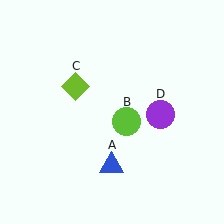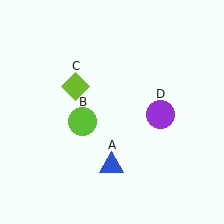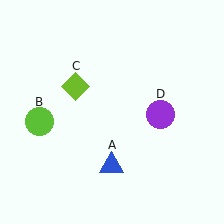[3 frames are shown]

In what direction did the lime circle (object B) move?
The lime circle (object B) moved left.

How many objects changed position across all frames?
1 object changed position: lime circle (object B).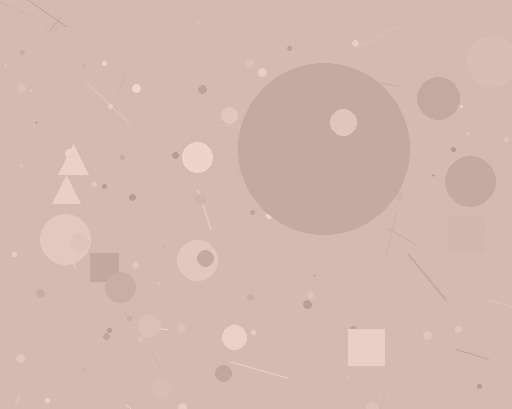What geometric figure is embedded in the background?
A circle is embedded in the background.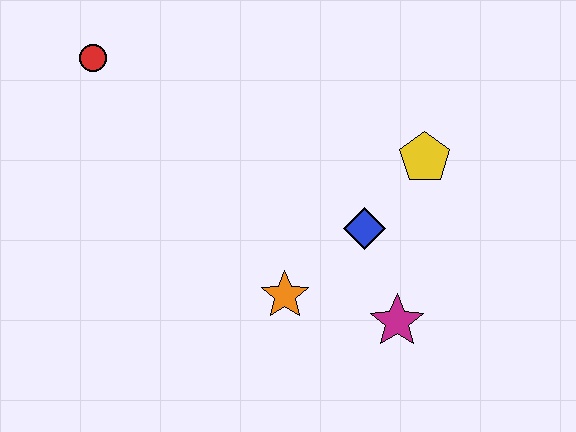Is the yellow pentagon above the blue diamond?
Yes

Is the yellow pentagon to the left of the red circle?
No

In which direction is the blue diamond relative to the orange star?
The blue diamond is to the right of the orange star.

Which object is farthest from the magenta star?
The red circle is farthest from the magenta star.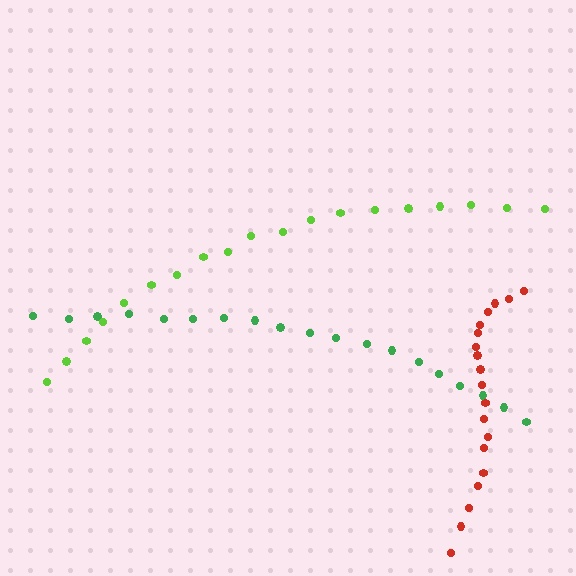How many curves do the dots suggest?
There are 3 distinct paths.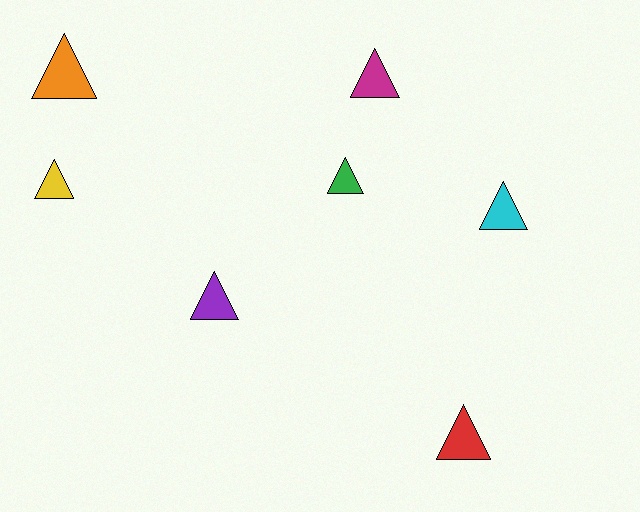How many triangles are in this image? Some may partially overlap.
There are 7 triangles.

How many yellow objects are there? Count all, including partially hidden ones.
There is 1 yellow object.